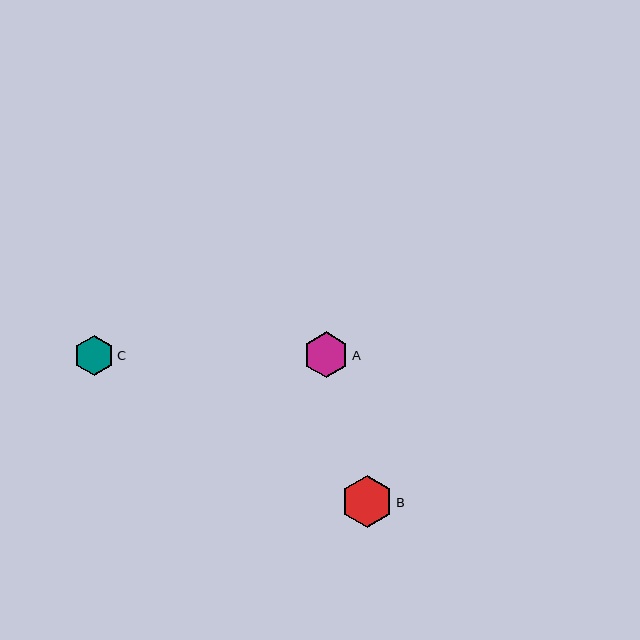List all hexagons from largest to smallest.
From largest to smallest: B, A, C.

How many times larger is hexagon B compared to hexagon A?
Hexagon B is approximately 1.2 times the size of hexagon A.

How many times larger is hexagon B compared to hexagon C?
Hexagon B is approximately 1.3 times the size of hexagon C.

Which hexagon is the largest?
Hexagon B is the largest with a size of approximately 53 pixels.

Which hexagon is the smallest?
Hexagon C is the smallest with a size of approximately 40 pixels.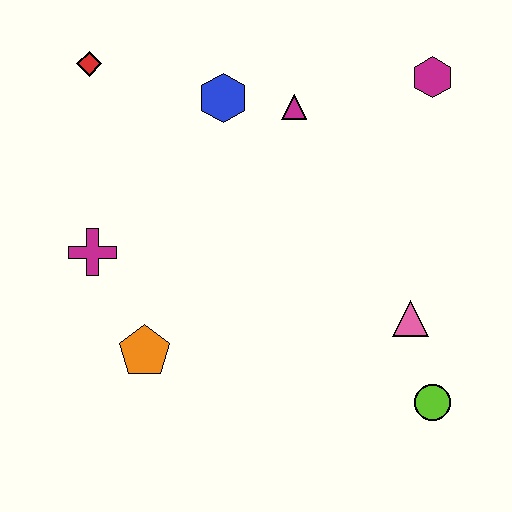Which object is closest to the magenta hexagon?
The magenta triangle is closest to the magenta hexagon.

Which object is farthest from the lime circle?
The red diamond is farthest from the lime circle.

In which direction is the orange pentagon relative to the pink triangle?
The orange pentagon is to the left of the pink triangle.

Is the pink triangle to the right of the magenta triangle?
Yes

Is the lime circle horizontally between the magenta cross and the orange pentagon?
No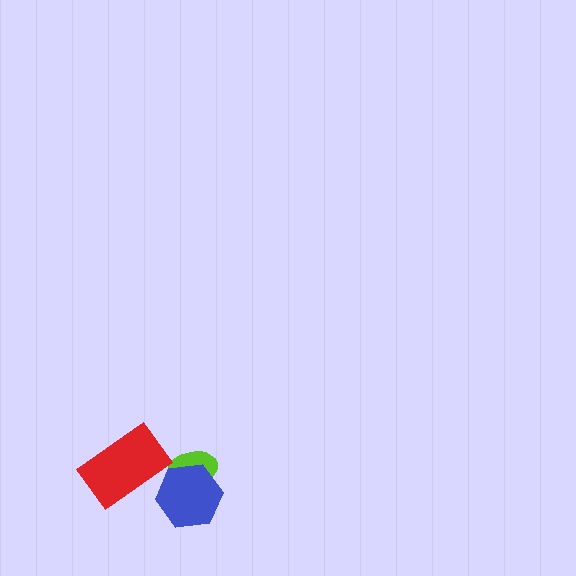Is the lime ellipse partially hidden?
Yes, it is partially covered by another shape.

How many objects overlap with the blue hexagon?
1 object overlaps with the blue hexagon.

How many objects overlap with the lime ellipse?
1 object overlaps with the lime ellipse.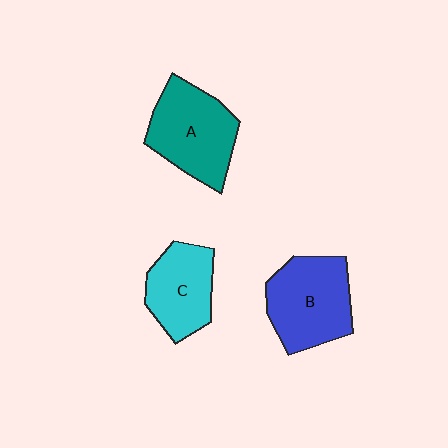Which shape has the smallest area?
Shape C (cyan).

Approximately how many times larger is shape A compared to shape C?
Approximately 1.3 times.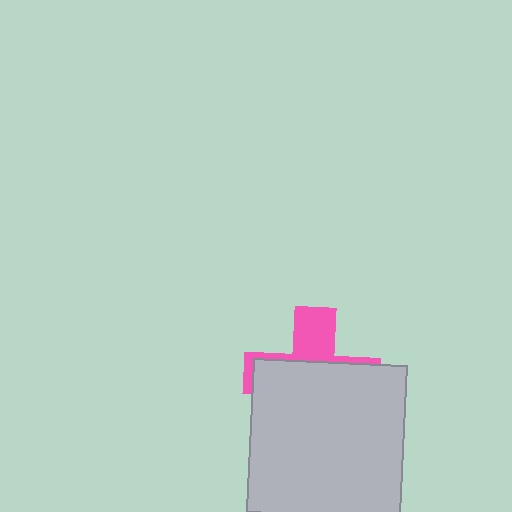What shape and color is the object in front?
The object in front is a light gray square.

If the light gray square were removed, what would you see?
You would see the complete pink cross.